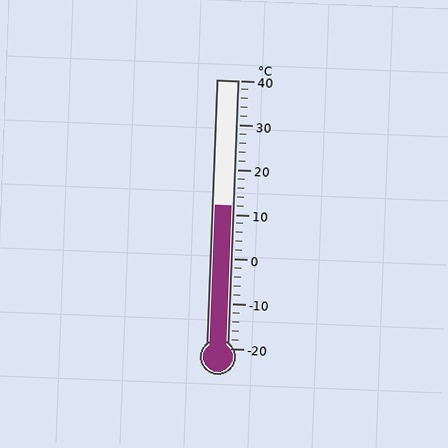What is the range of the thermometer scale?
The thermometer scale ranges from -20°C to 40°C.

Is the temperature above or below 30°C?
The temperature is below 30°C.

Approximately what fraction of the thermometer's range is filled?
The thermometer is filled to approximately 55% of its range.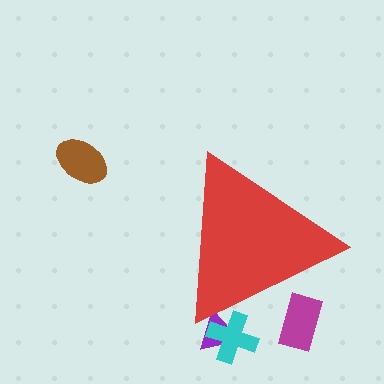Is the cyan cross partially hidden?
Yes, the cyan cross is partially hidden behind the red triangle.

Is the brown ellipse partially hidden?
No, the brown ellipse is fully visible.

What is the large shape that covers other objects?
A red triangle.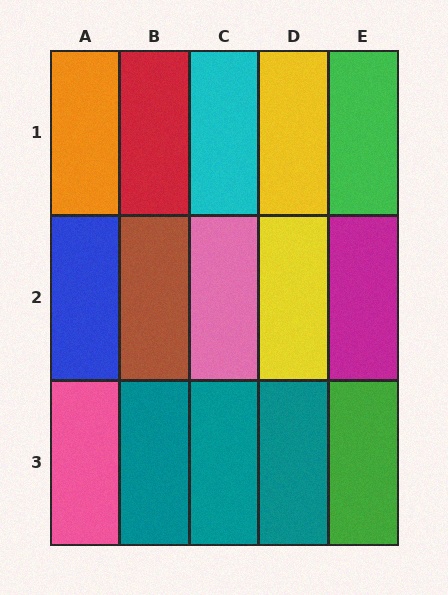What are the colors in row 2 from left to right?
Blue, brown, pink, yellow, magenta.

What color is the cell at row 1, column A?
Orange.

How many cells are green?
2 cells are green.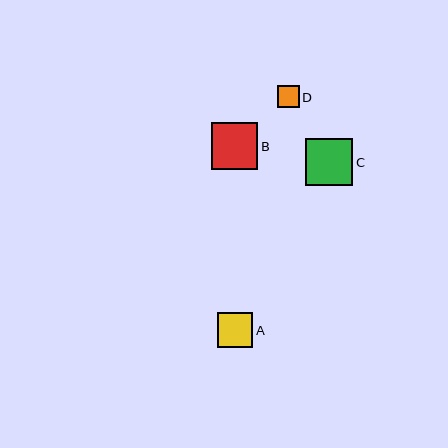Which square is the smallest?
Square D is the smallest with a size of approximately 22 pixels.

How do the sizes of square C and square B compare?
Square C and square B are approximately the same size.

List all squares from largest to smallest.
From largest to smallest: C, B, A, D.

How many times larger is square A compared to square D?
Square A is approximately 1.6 times the size of square D.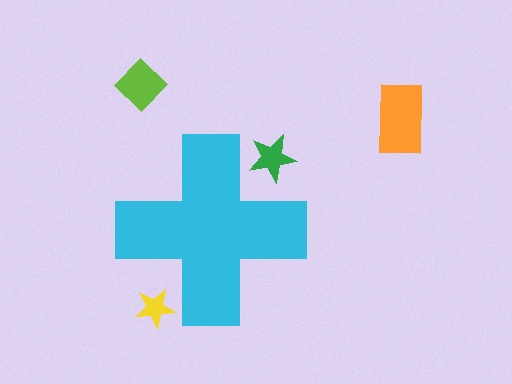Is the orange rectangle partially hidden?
No, the orange rectangle is fully visible.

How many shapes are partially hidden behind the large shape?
2 shapes are partially hidden.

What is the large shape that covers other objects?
A cyan cross.